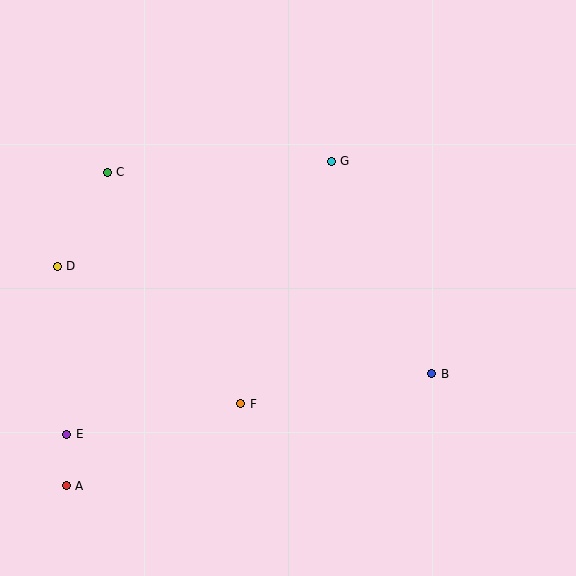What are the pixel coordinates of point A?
Point A is at (66, 486).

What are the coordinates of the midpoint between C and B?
The midpoint between C and B is at (269, 273).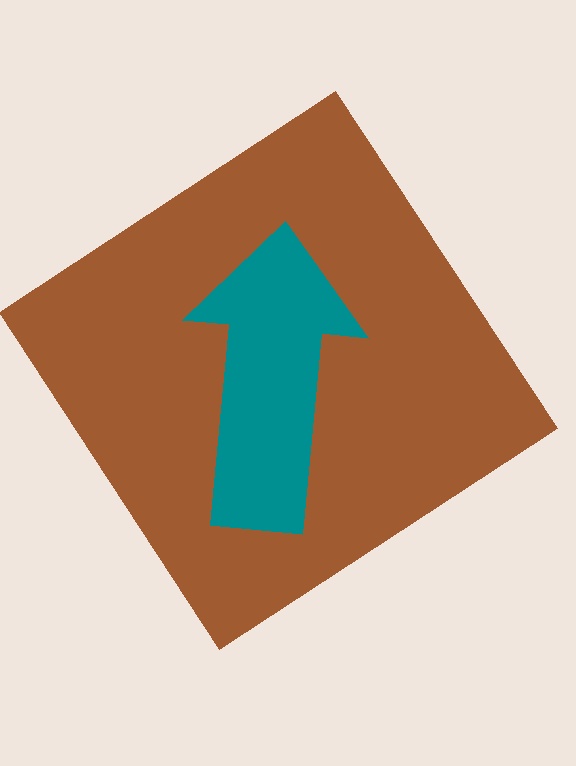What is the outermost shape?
The brown diamond.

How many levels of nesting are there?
2.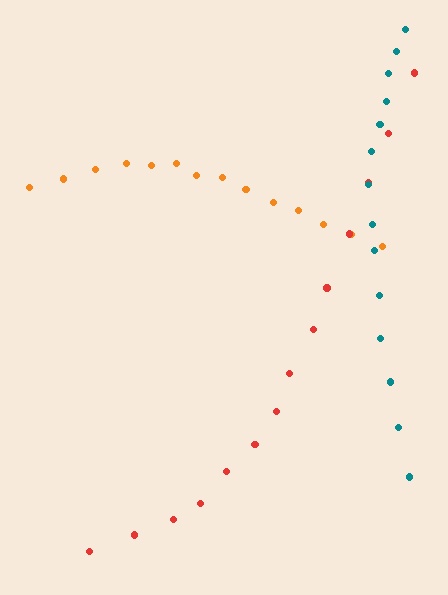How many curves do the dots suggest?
There are 3 distinct paths.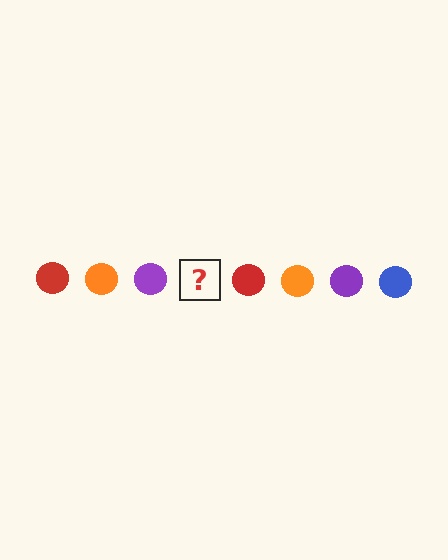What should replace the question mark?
The question mark should be replaced with a blue circle.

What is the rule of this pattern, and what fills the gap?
The rule is that the pattern cycles through red, orange, purple, blue circles. The gap should be filled with a blue circle.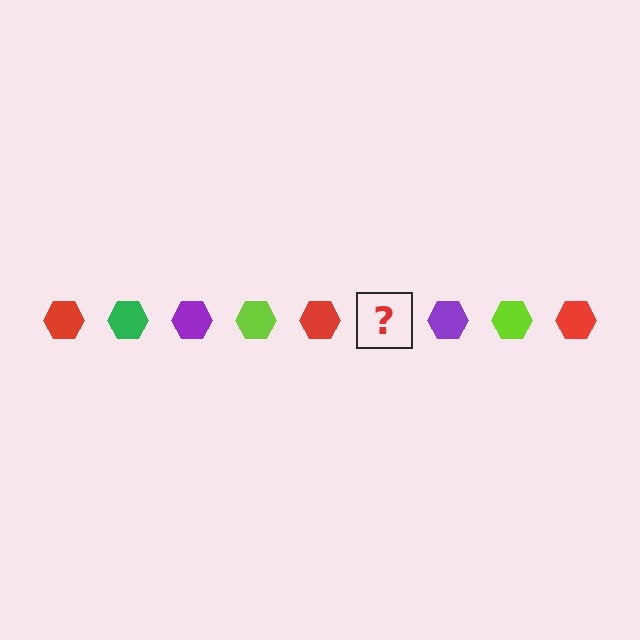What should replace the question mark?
The question mark should be replaced with a green hexagon.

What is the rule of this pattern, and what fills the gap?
The rule is that the pattern cycles through red, green, purple, lime hexagons. The gap should be filled with a green hexagon.